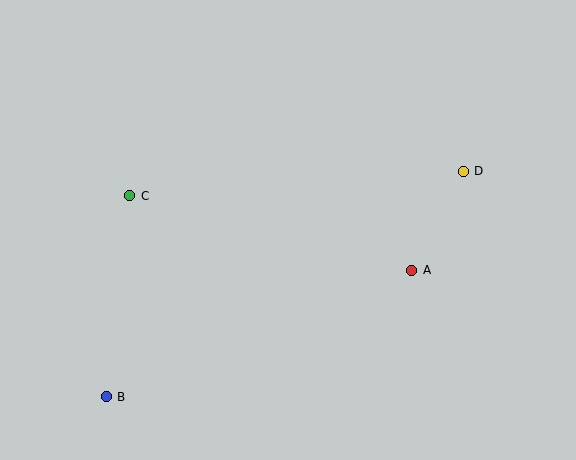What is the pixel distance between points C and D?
The distance between C and D is 335 pixels.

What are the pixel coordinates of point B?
Point B is at (106, 397).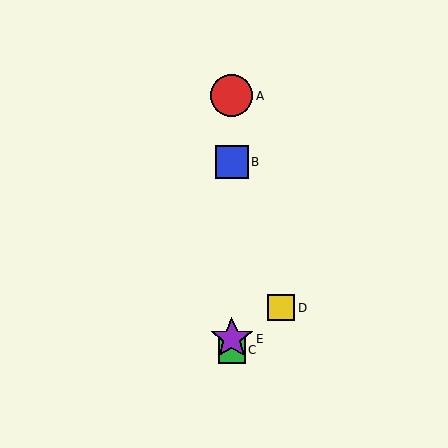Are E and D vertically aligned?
No, E is at x≈232 and D is at x≈281.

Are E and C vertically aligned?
Yes, both are at x≈232.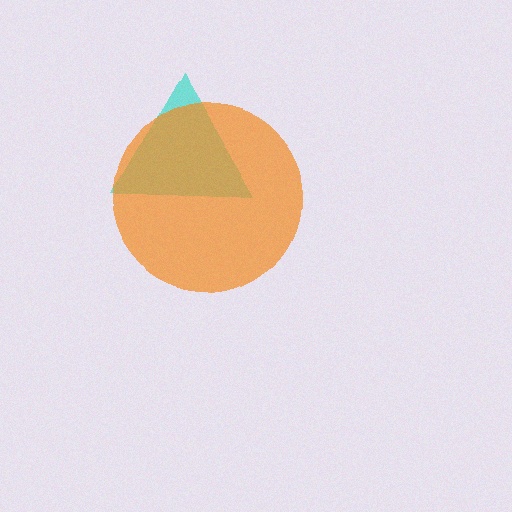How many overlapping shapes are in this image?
There are 2 overlapping shapes in the image.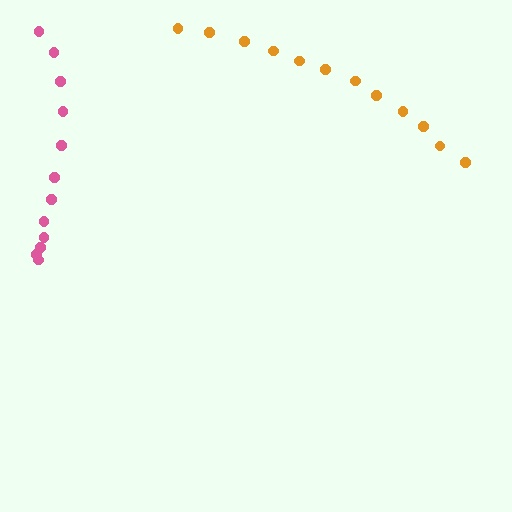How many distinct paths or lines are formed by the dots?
There are 2 distinct paths.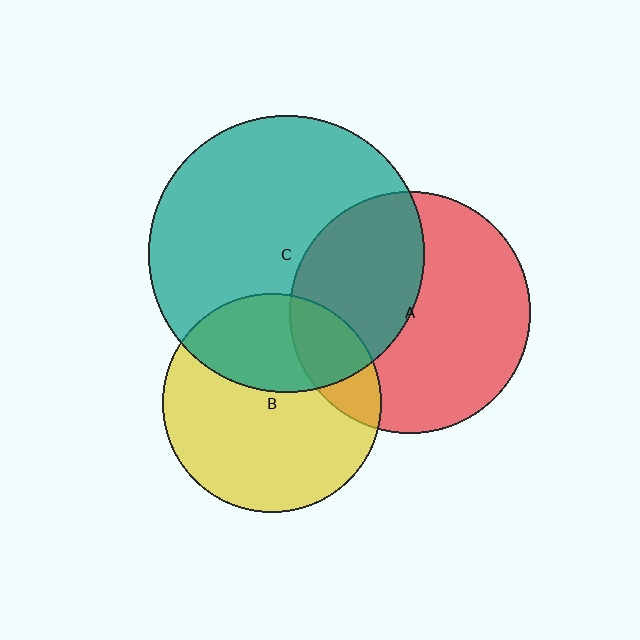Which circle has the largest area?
Circle C (teal).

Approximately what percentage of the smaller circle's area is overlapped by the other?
Approximately 35%.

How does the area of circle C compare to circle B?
Approximately 1.6 times.